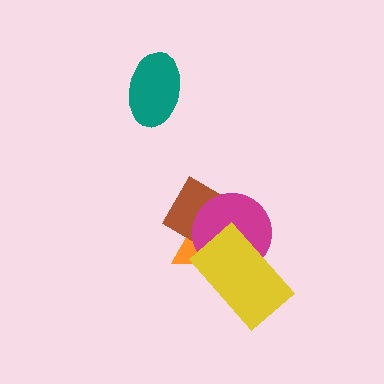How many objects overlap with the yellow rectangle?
3 objects overlap with the yellow rectangle.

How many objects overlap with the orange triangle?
3 objects overlap with the orange triangle.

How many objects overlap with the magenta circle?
3 objects overlap with the magenta circle.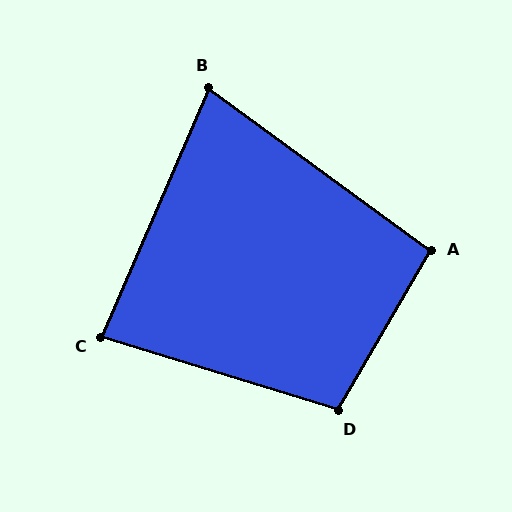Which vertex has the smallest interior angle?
B, at approximately 77 degrees.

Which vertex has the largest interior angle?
D, at approximately 103 degrees.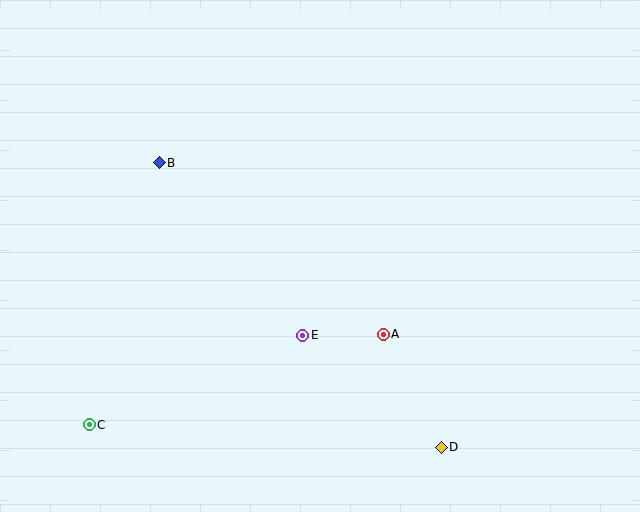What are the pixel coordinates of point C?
Point C is at (89, 425).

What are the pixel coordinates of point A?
Point A is at (383, 334).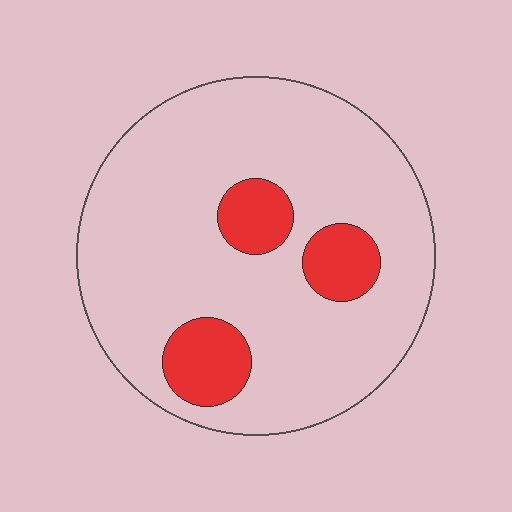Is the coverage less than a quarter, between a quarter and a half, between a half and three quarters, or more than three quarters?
Less than a quarter.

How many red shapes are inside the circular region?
3.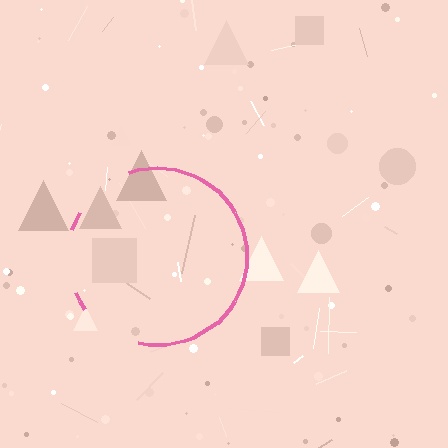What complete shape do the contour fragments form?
The contour fragments form a circle.